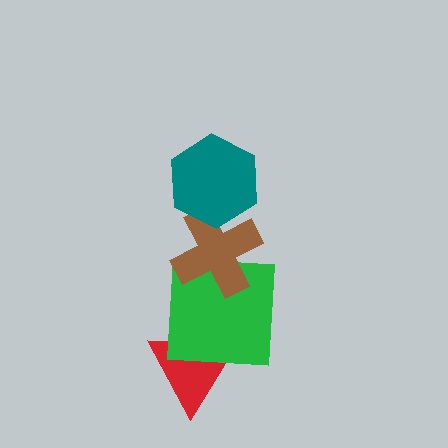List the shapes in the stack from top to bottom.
From top to bottom: the teal hexagon, the brown cross, the green square, the red triangle.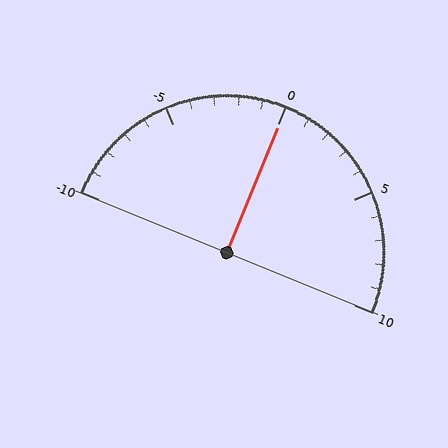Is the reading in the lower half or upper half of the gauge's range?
The reading is in the upper half of the range (-10 to 10).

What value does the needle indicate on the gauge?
The needle indicates approximately 0.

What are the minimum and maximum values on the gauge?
The gauge ranges from -10 to 10.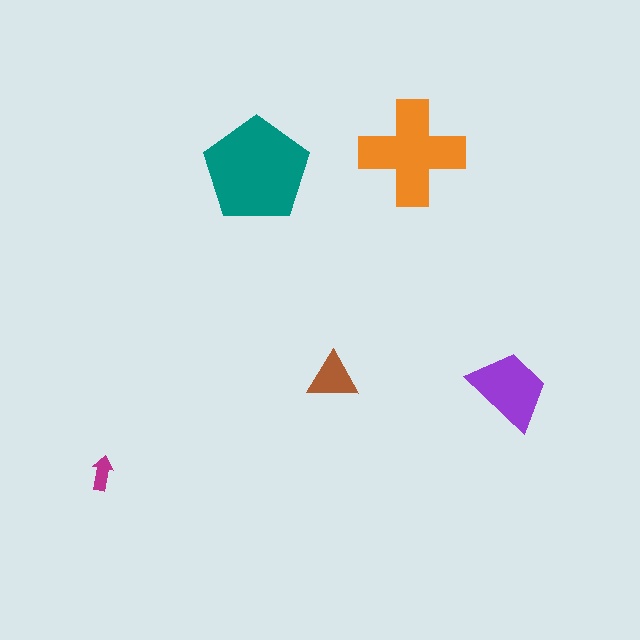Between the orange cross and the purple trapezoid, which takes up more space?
The orange cross.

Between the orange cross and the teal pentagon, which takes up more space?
The teal pentagon.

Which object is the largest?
The teal pentagon.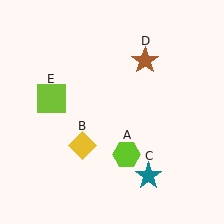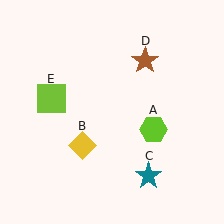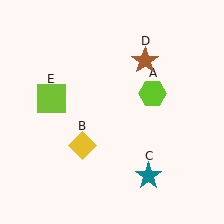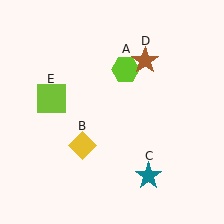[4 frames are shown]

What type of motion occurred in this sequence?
The lime hexagon (object A) rotated counterclockwise around the center of the scene.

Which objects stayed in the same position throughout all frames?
Yellow diamond (object B) and teal star (object C) and brown star (object D) and lime square (object E) remained stationary.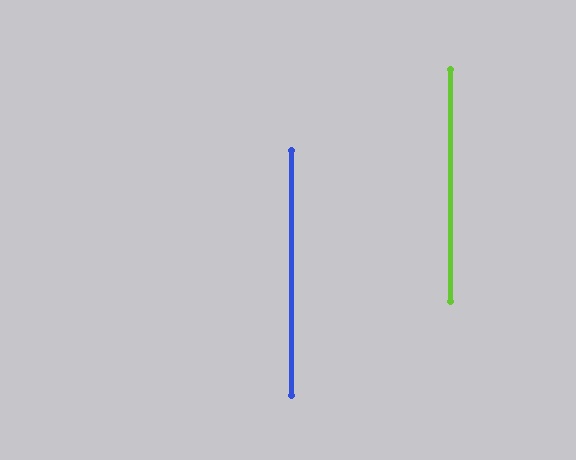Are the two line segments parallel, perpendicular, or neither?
Parallel — their directions differ by only 0.0°.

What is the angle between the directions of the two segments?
Approximately 0 degrees.